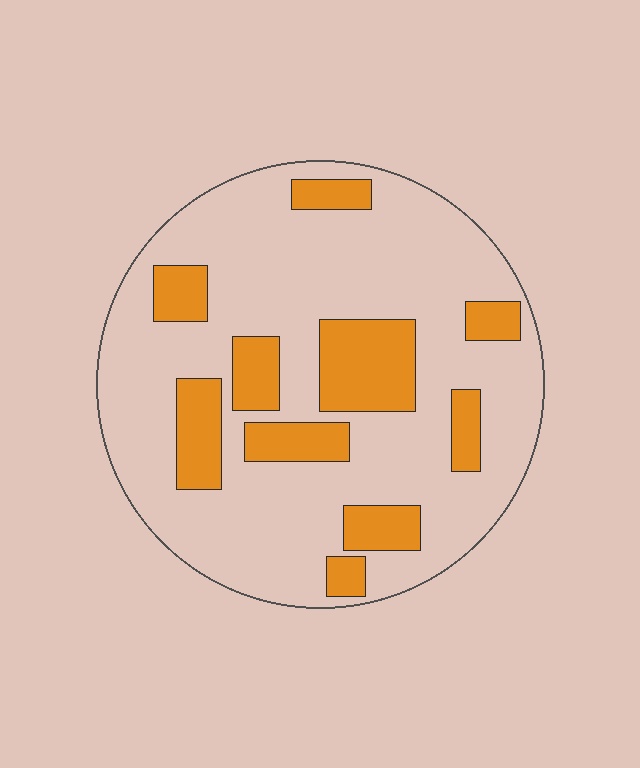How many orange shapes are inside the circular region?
10.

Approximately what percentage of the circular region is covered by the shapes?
Approximately 25%.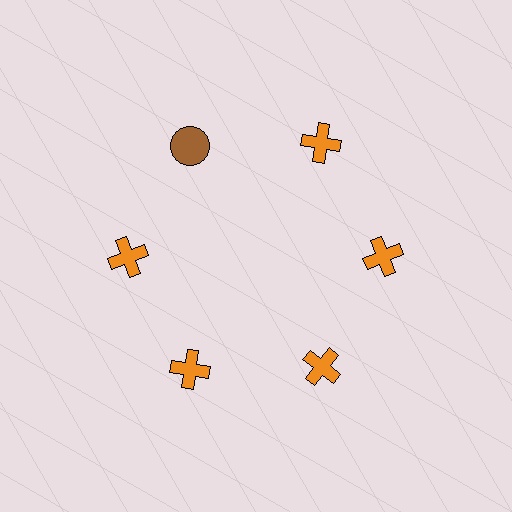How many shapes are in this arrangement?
There are 6 shapes arranged in a ring pattern.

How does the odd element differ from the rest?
It differs in both color (brown instead of orange) and shape (circle instead of cross).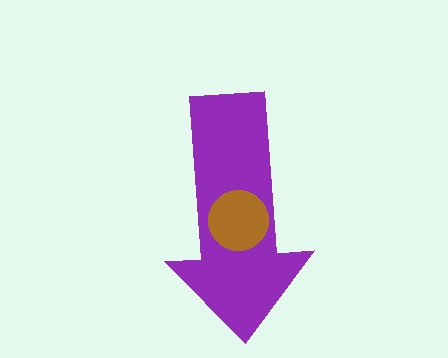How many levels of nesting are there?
2.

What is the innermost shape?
The brown circle.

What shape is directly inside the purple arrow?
The brown circle.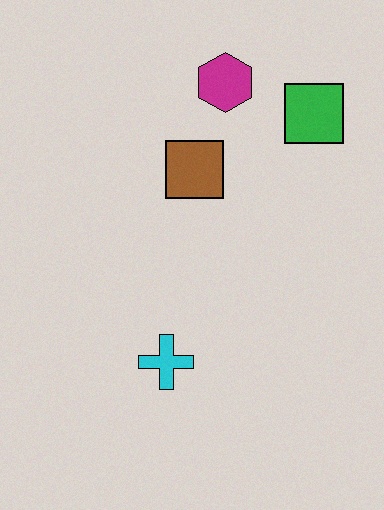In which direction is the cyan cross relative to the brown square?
The cyan cross is below the brown square.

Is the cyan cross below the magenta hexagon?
Yes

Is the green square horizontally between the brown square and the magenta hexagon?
No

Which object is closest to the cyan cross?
The brown square is closest to the cyan cross.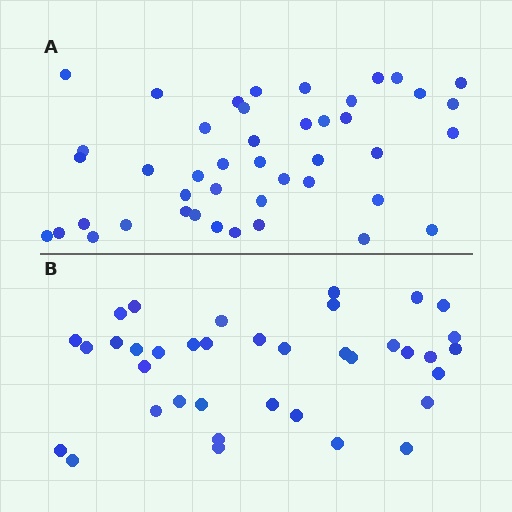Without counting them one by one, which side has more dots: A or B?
Region A (the top region) has more dots.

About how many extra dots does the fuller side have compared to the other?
Region A has roughly 8 or so more dots than region B.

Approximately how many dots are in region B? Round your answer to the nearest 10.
About 40 dots. (The exact count is 37, which rounds to 40.)